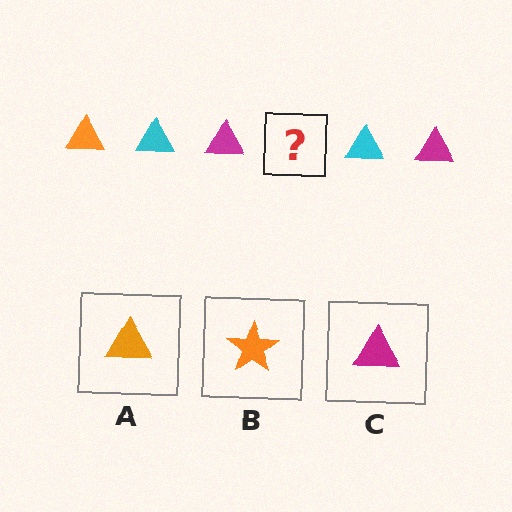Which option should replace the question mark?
Option A.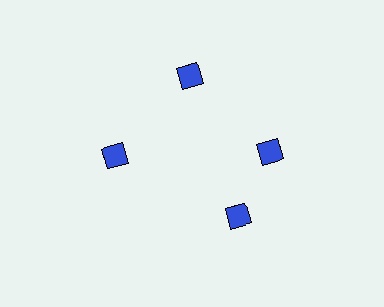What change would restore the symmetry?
The symmetry would be restored by rotating it back into even spacing with its neighbors so that all 4 diamonds sit at equal angles and equal distance from the center.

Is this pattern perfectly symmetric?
No. The 4 blue diamonds are arranged in a ring, but one element near the 6 o'clock position is rotated out of alignment along the ring, breaking the 4-fold rotational symmetry.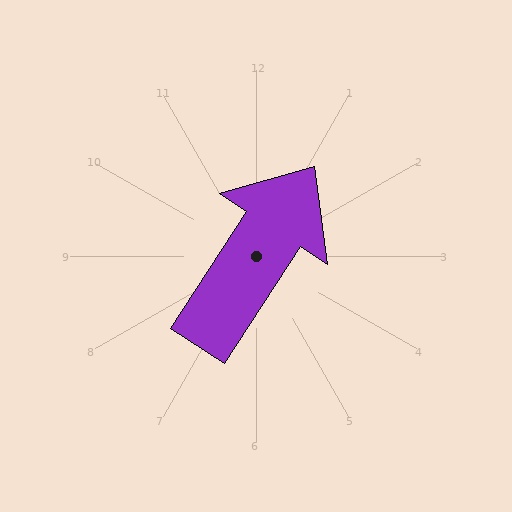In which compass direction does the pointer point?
Northeast.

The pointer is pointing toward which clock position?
Roughly 1 o'clock.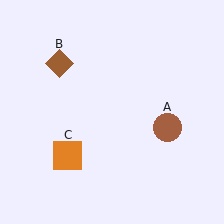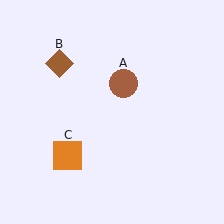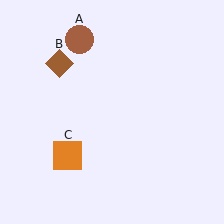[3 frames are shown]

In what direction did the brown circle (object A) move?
The brown circle (object A) moved up and to the left.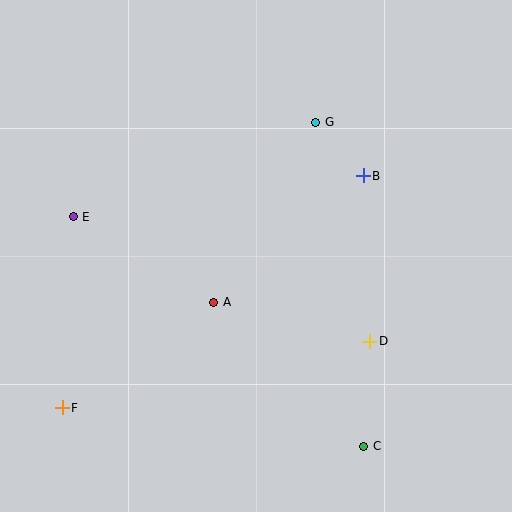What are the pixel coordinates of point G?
Point G is at (316, 122).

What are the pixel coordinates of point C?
Point C is at (364, 446).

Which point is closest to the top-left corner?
Point E is closest to the top-left corner.